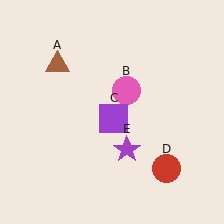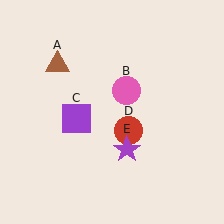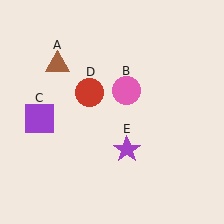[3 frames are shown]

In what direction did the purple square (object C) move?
The purple square (object C) moved left.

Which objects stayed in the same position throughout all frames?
Brown triangle (object A) and pink circle (object B) and purple star (object E) remained stationary.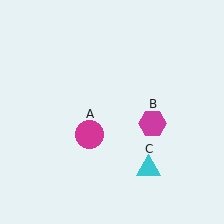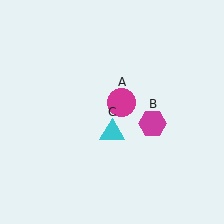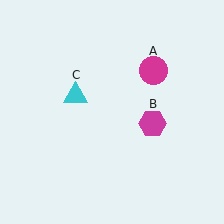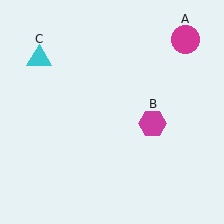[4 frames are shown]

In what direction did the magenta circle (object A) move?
The magenta circle (object A) moved up and to the right.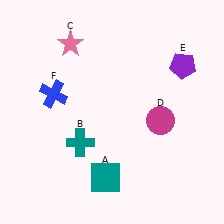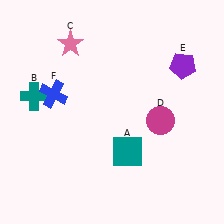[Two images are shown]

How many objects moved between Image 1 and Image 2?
2 objects moved between the two images.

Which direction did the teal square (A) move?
The teal square (A) moved up.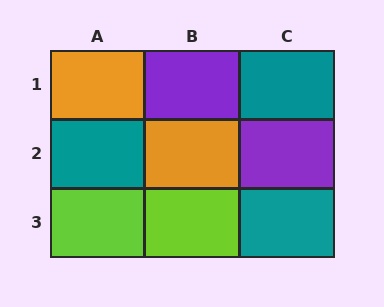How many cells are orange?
2 cells are orange.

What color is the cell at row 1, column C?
Teal.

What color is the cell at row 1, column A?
Orange.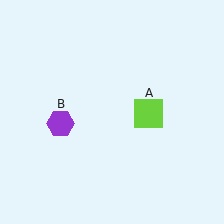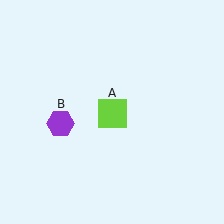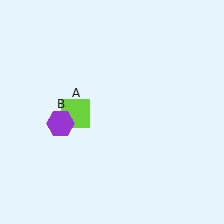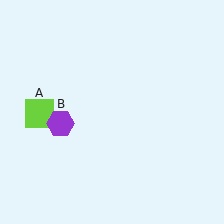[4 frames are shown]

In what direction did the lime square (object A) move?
The lime square (object A) moved left.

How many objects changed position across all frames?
1 object changed position: lime square (object A).